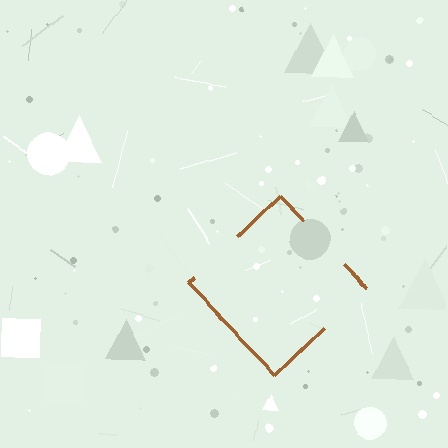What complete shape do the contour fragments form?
The contour fragments form a diamond.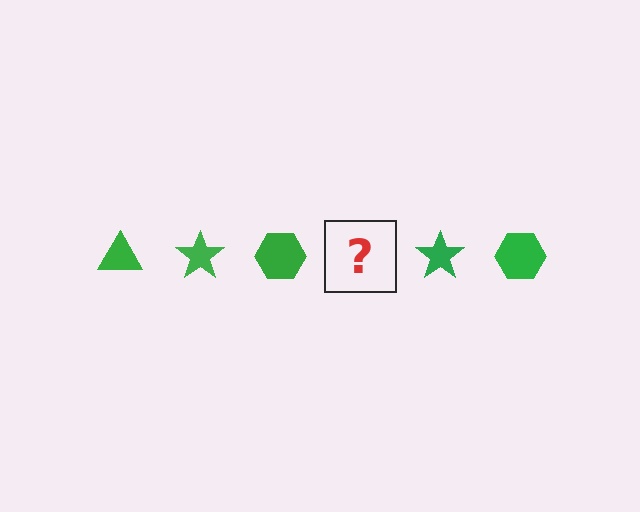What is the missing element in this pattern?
The missing element is a green triangle.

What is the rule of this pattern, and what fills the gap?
The rule is that the pattern cycles through triangle, star, hexagon shapes in green. The gap should be filled with a green triangle.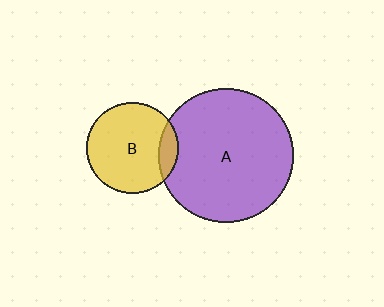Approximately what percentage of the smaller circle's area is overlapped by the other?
Approximately 15%.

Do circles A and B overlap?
Yes.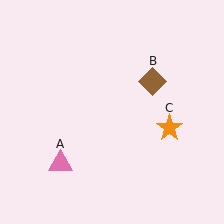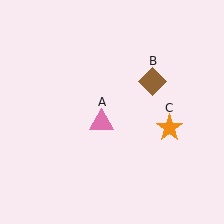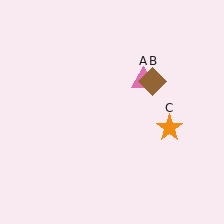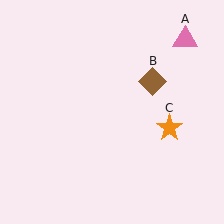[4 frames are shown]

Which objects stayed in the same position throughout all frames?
Brown diamond (object B) and orange star (object C) remained stationary.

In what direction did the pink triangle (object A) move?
The pink triangle (object A) moved up and to the right.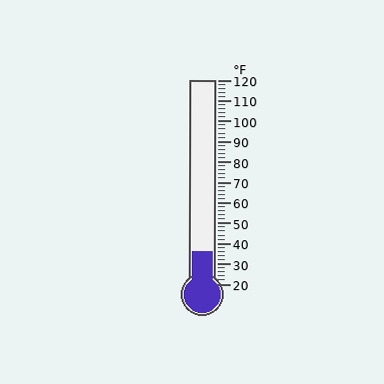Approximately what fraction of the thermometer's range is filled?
The thermometer is filled to approximately 15% of its range.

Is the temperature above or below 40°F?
The temperature is below 40°F.